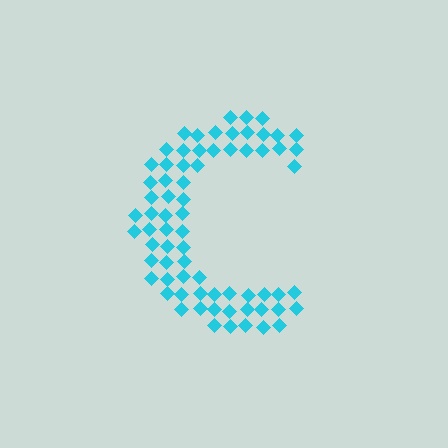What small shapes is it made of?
It is made of small diamonds.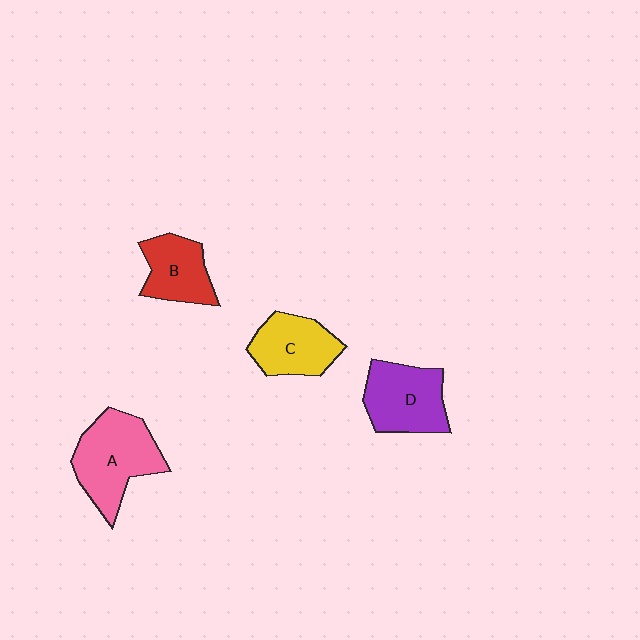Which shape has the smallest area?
Shape B (red).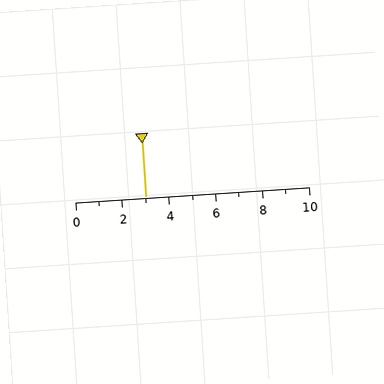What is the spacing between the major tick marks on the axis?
The major ticks are spaced 2 apart.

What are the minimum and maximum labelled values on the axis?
The axis runs from 0 to 10.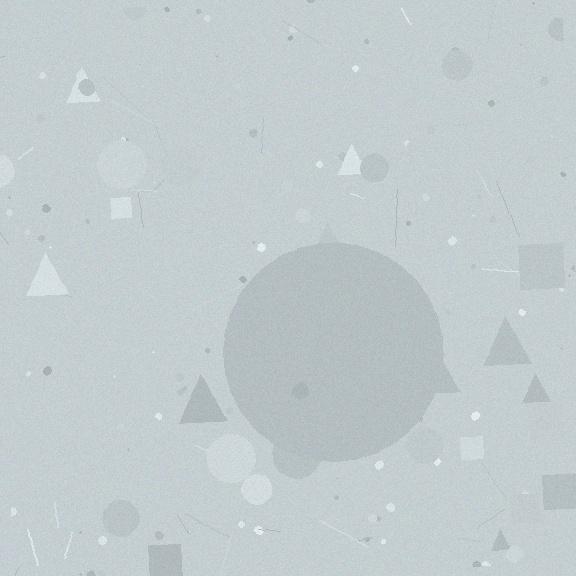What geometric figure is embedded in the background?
A circle is embedded in the background.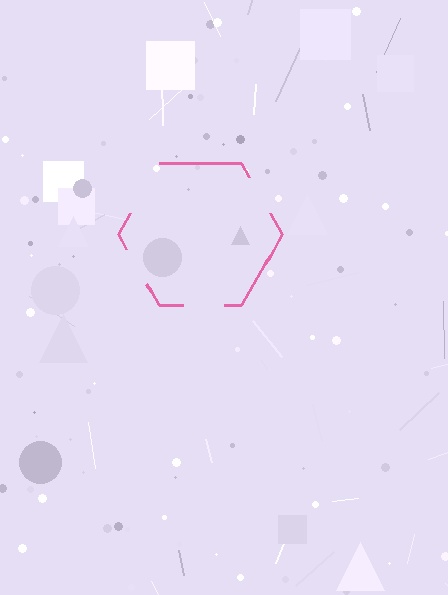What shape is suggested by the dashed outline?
The dashed outline suggests a hexagon.